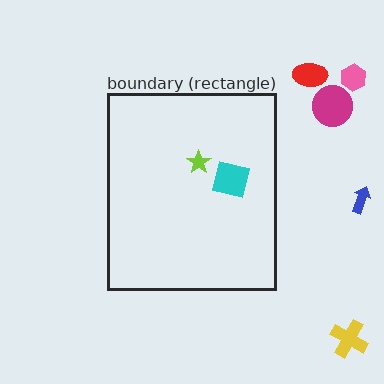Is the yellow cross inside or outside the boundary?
Outside.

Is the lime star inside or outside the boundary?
Inside.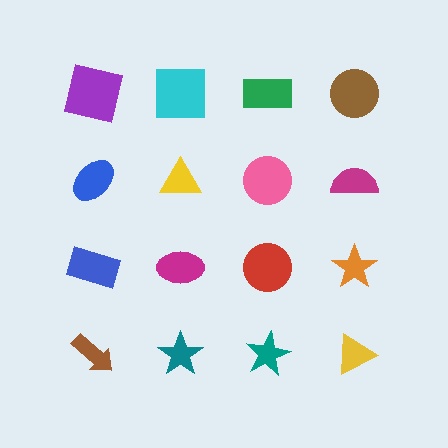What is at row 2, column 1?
A blue ellipse.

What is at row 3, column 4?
An orange star.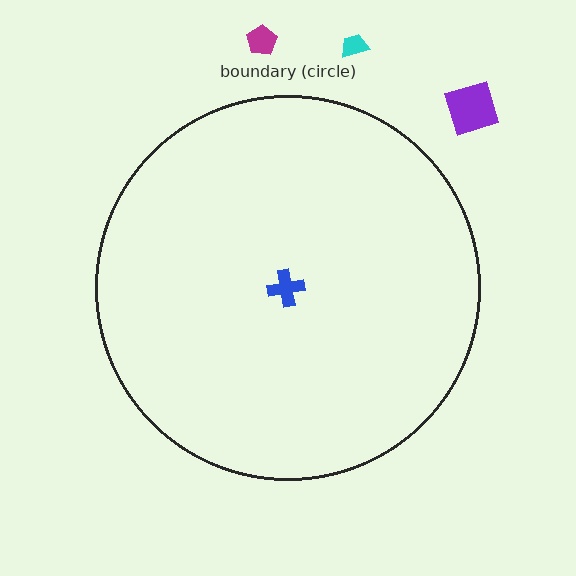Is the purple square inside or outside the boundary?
Outside.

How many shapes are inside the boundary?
1 inside, 3 outside.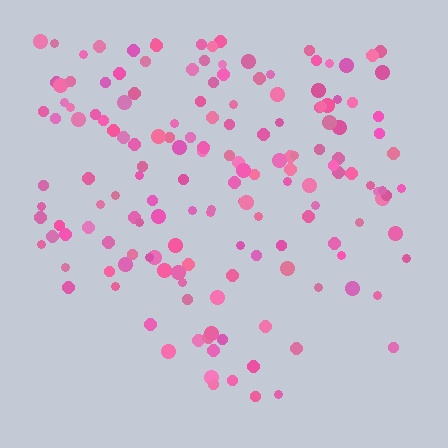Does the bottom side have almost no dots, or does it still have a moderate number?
Still a moderate number, just noticeably fewer than the top.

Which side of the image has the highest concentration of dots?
The top.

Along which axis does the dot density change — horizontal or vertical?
Vertical.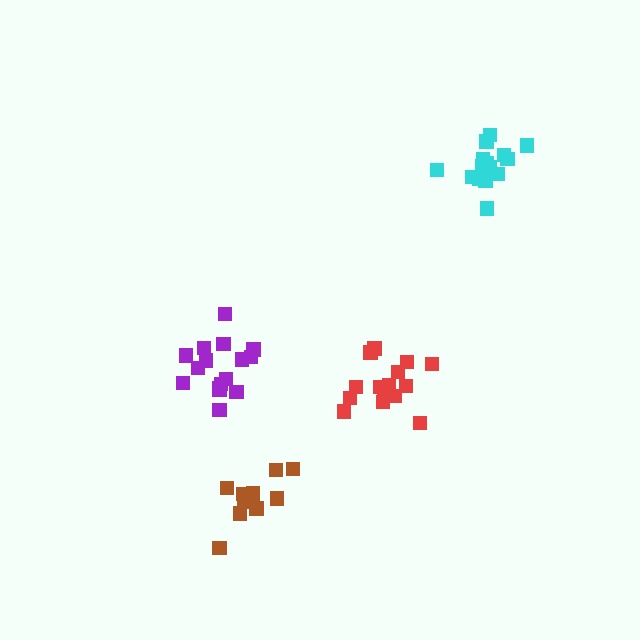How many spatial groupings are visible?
There are 4 spatial groupings.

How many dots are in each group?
Group 1: 10 dots, Group 2: 16 dots, Group 3: 15 dots, Group 4: 15 dots (56 total).